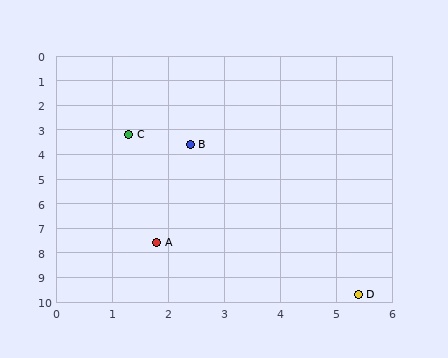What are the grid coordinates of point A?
Point A is at approximately (1.8, 7.6).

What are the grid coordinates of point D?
Point D is at approximately (5.4, 9.7).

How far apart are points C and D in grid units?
Points C and D are about 7.7 grid units apart.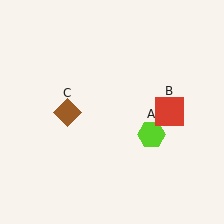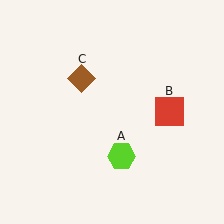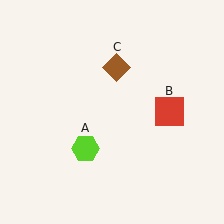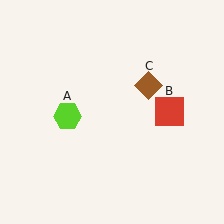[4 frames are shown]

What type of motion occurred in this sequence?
The lime hexagon (object A), brown diamond (object C) rotated clockwise around the center of the scene.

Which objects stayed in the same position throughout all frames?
Red square (object B) remained stationary.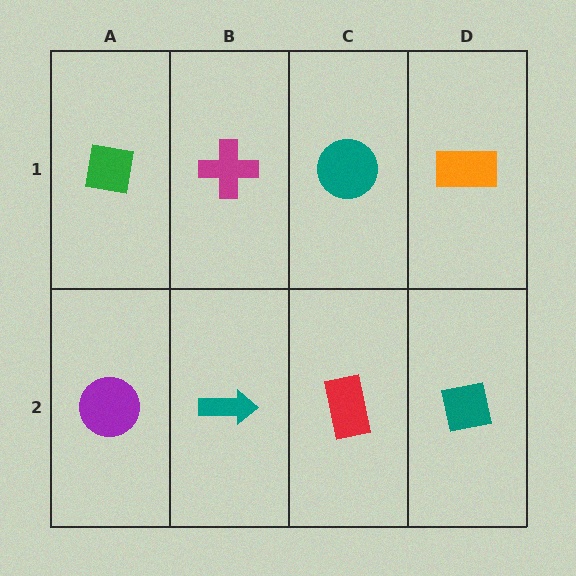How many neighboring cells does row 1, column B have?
3.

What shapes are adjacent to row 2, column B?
A magenta cross (row 1, column B), a purple circle (row 2, column A), a red rectangle (row 2, column C).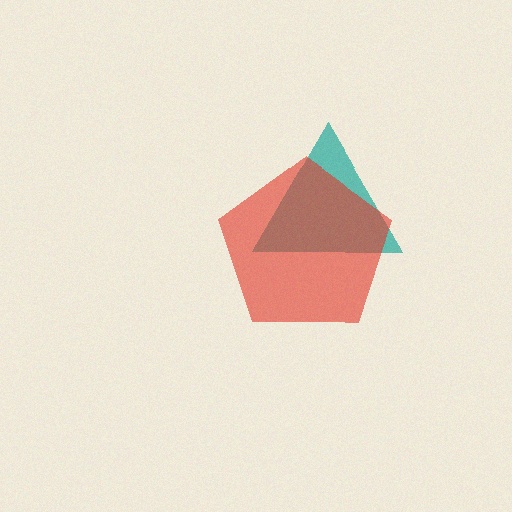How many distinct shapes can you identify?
There are 2 distinct shapes: a teal triangle, a red pentagon.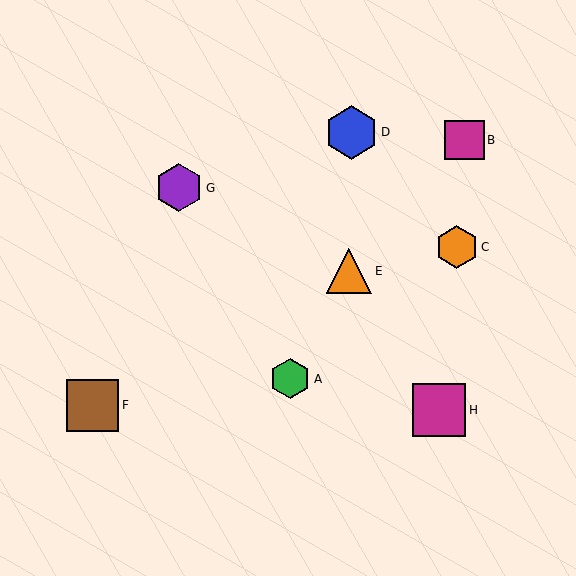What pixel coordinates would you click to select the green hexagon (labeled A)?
Click at (290, 379) to select the green hexagon A.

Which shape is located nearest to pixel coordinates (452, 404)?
The magenta square (labeled H) at (439, 410) is nearest to that location.